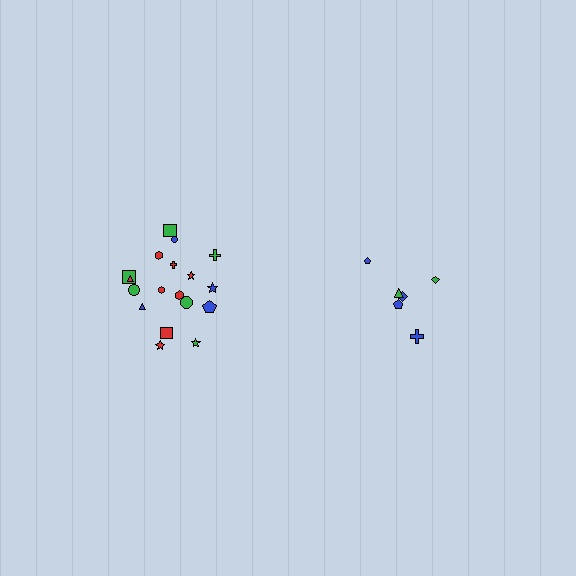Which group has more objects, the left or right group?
The left group.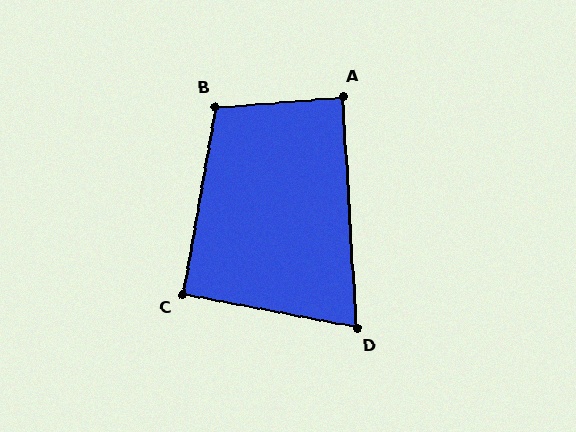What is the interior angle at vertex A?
Approximately 89 degrees (approximately right).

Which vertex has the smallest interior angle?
D, at approximately 76 degrees.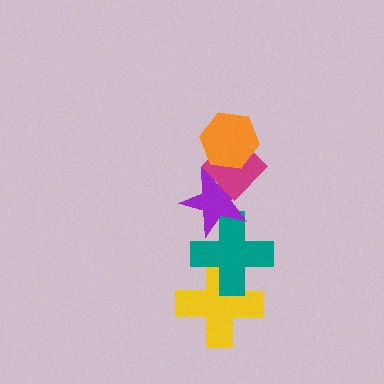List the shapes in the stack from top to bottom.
From top to bottom: the orange hexagon, the magenta diamond, the purple star, the teal cross, the yellow cross.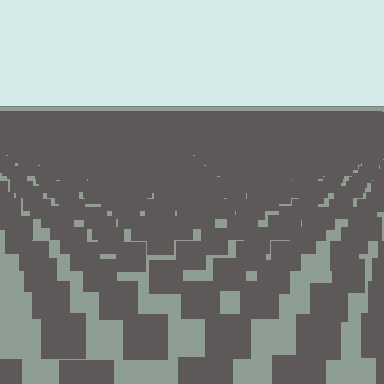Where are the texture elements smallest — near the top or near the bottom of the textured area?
Near the top.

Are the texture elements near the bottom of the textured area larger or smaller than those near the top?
Larger. Near the bottom, elements are closer to the viewer and appear at a bigger on-screen size.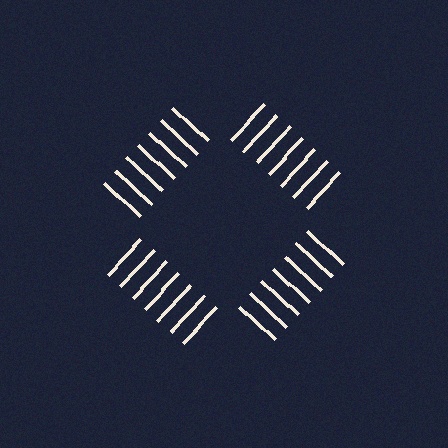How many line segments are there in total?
28 — 7 along each of the 4 edges.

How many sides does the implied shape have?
4 sides — the line-ends trace a square.